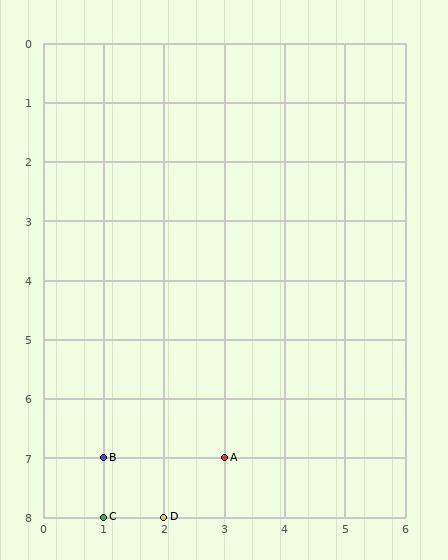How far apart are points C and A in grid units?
Points C and A are 2 columns and 1 row apart (about 2.2 grid units diagonally).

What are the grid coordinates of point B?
Point B is at grid coordinates (1, 7).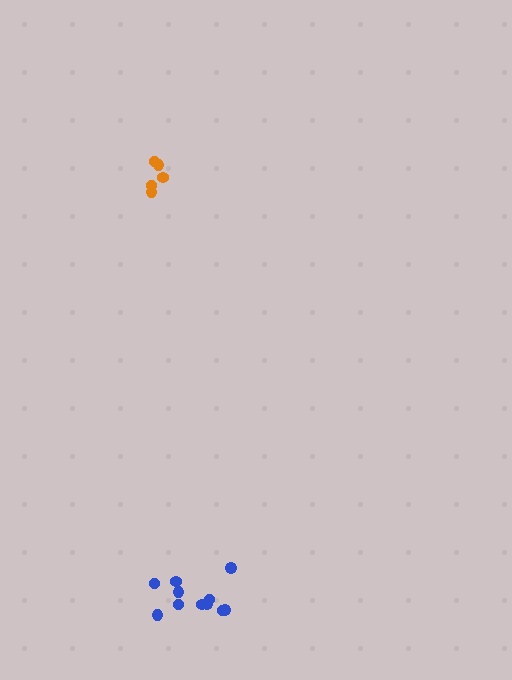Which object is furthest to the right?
The blue cluster is rightmost.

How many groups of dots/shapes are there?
There are 2 groups.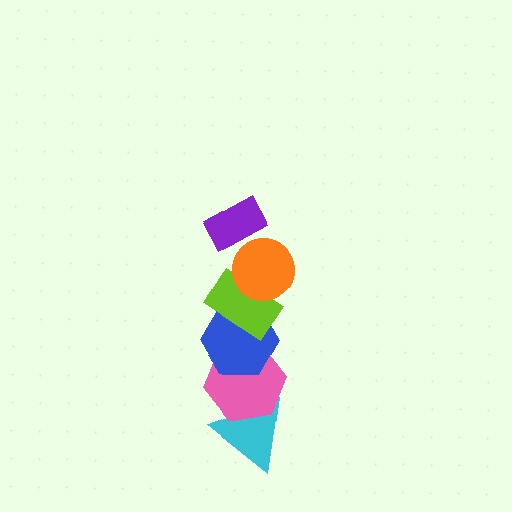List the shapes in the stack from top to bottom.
From top to bottom: the purple rectangle, the orange circle, the lime rectangle, the blue hexagon, the pink hexagon, the cyan triangle.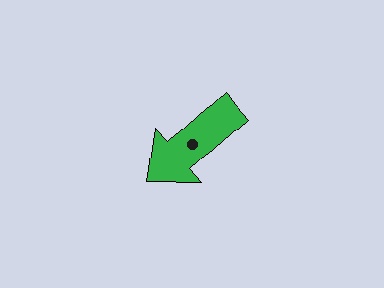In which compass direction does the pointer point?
Southwest.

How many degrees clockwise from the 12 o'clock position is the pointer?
Approximately 229 degrees.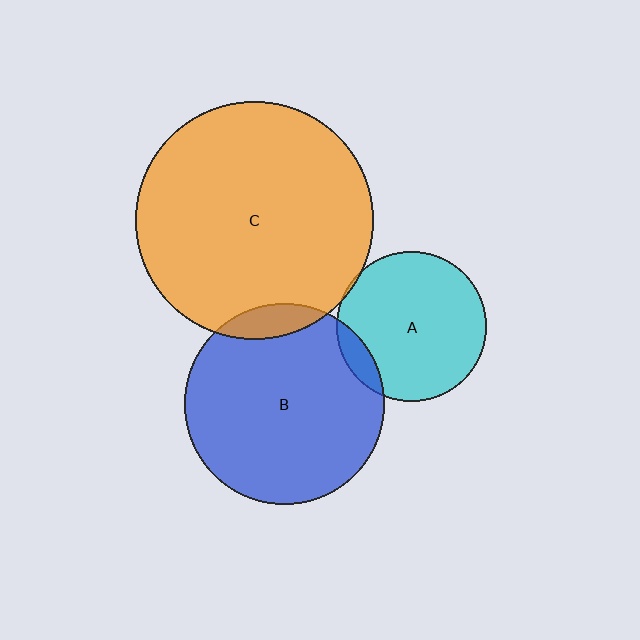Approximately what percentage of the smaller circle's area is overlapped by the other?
Approximately 10%.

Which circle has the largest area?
Circle C (orange).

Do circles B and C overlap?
Yes.